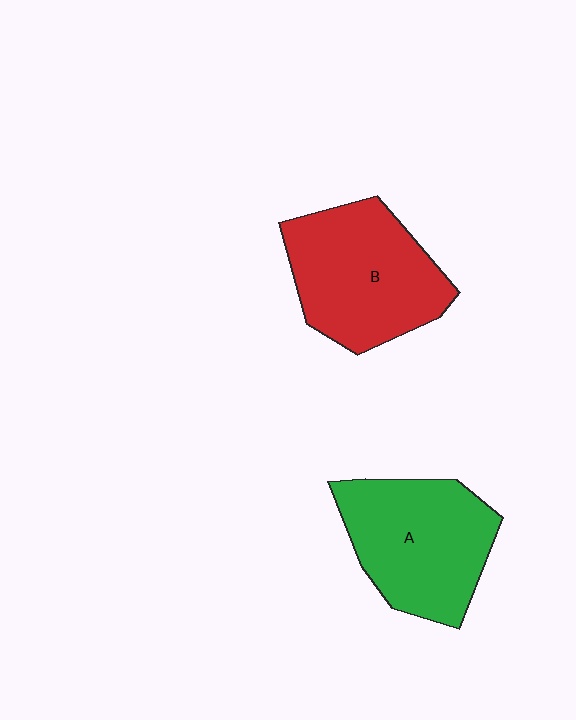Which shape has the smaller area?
Shape A (green).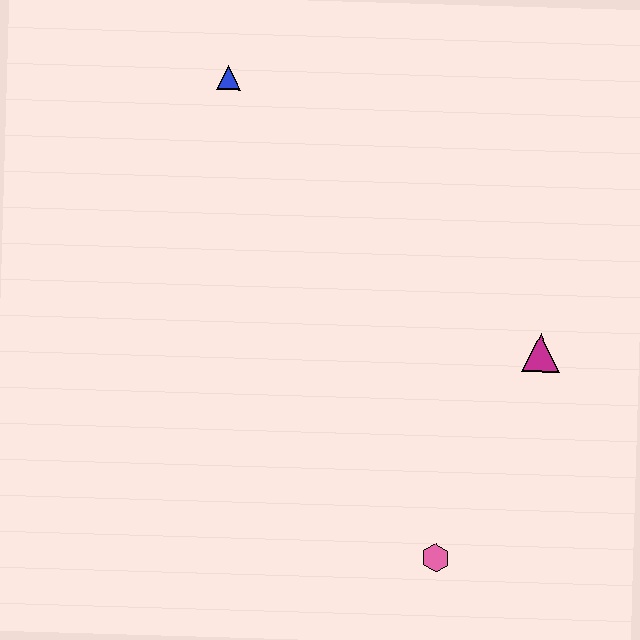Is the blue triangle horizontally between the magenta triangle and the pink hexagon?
No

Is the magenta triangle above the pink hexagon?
Yes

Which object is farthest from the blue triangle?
The pink hexagon is farthest from the blue triangle.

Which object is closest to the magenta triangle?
The pink hexagon is closest to the magenta triangle.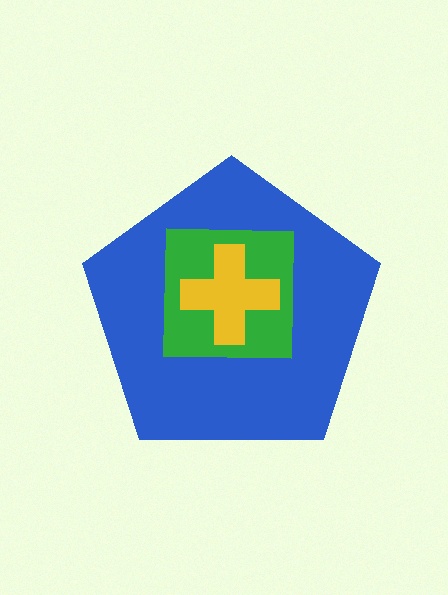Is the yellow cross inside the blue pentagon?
Yes.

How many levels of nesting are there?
3.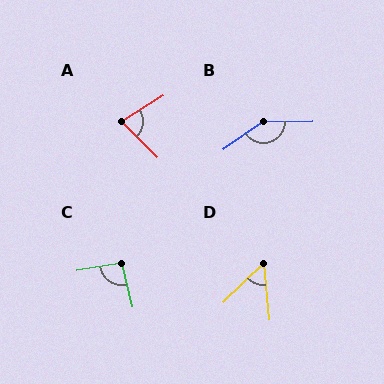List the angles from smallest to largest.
D (52°), A (77°), C (93°), B (145°).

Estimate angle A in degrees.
Approximately 77 degrees.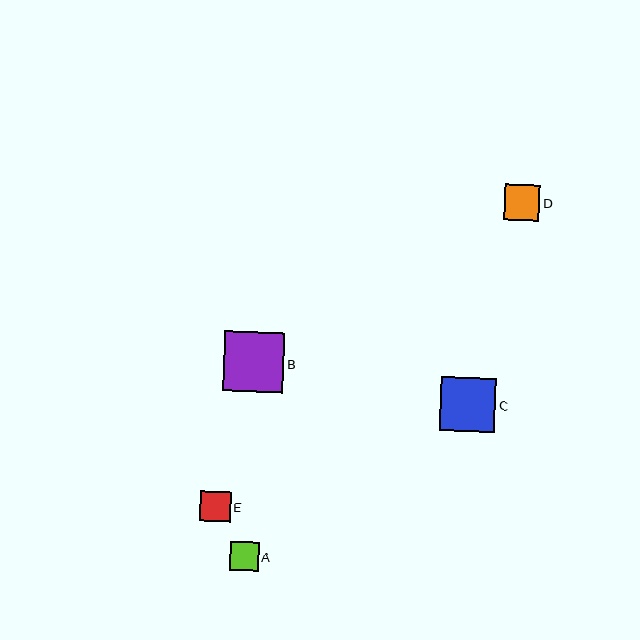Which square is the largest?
Square B is the largest with a size of approximately 60 pixels.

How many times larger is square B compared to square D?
Square B is approximately 1.7 times the size of square D.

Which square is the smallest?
Square A is the smallest with a size of approximately 28 pixels.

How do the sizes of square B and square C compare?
Square B and square C are approximately the same size.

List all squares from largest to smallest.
From largest to smallest: B, C, D, E, A.